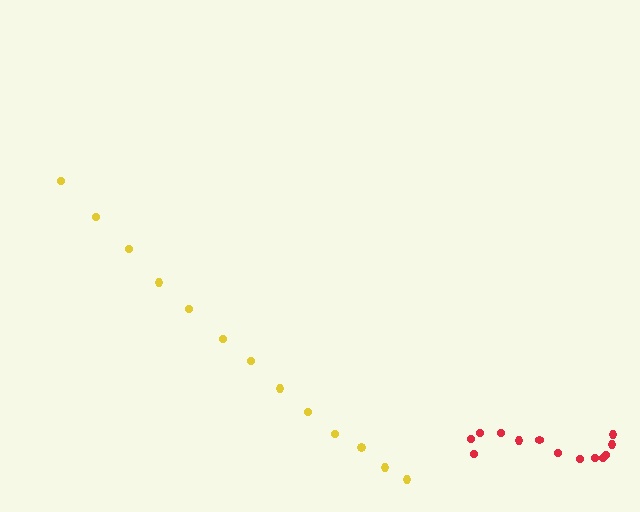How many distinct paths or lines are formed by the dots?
There are 2 distinct paths.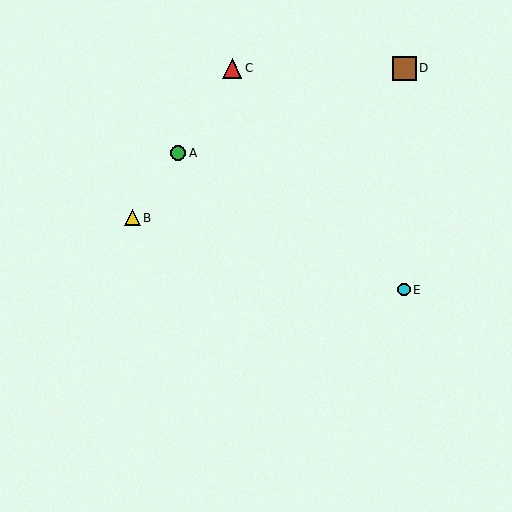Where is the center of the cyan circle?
The center of the cyan circle is at (404, 290).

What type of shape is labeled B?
Shape B is a yellow triangle.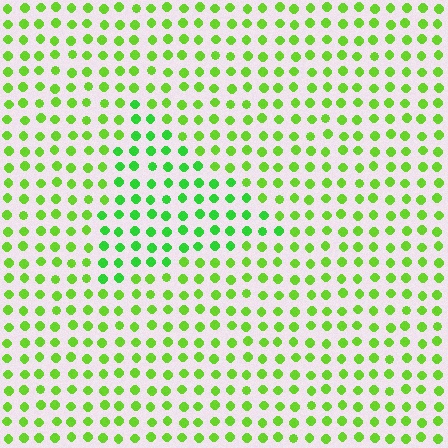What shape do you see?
I see a triangle.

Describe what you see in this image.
The image is filled with small lime elements in a uniform arrangement. A triangle-shaped region is visible where the elements are tinted to a slightly different hue, forming a subtle color boundary.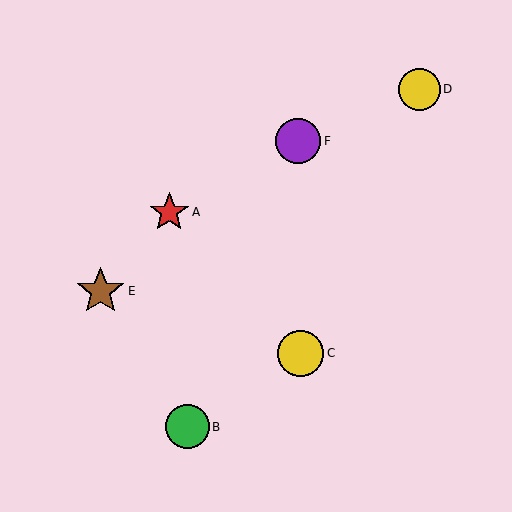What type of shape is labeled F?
Shape F is a purple circle.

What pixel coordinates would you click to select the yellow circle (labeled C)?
Click at (300, 353) to select the yellow circle C.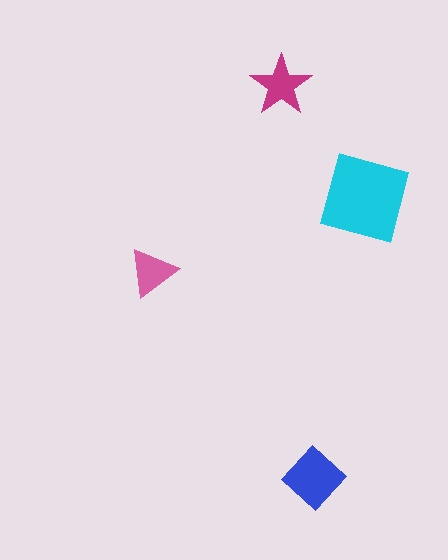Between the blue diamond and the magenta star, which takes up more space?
The blue diamond.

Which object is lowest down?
The blue diamond is bottommost.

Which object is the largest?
The cyan square.